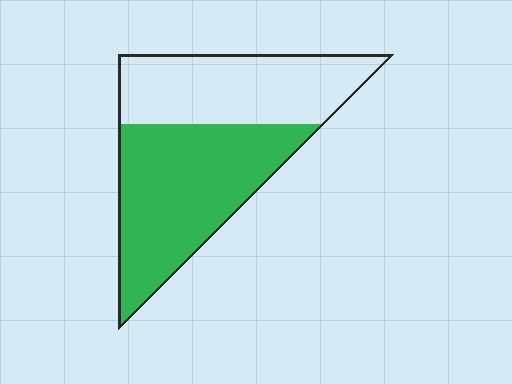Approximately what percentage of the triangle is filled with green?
Approximately 55%.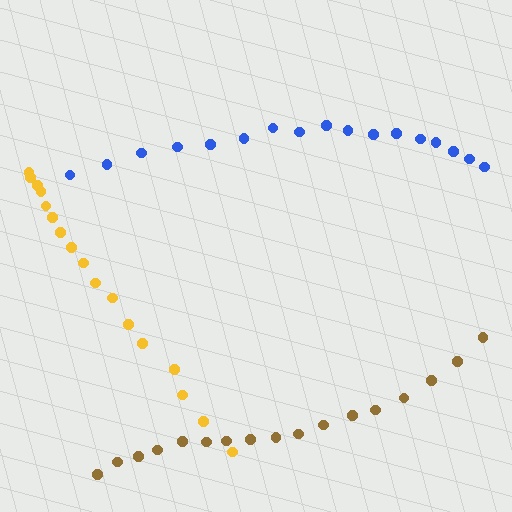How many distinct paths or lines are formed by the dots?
There are 3 distinct paths.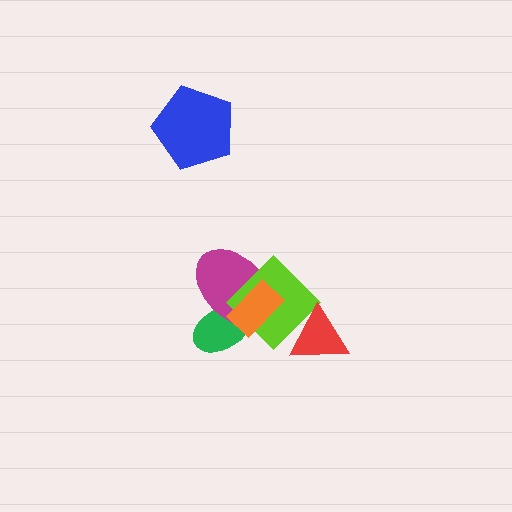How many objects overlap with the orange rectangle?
3 objects overlap with the orange rectangle.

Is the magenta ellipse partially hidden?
Yes, it is partially covered by another shape.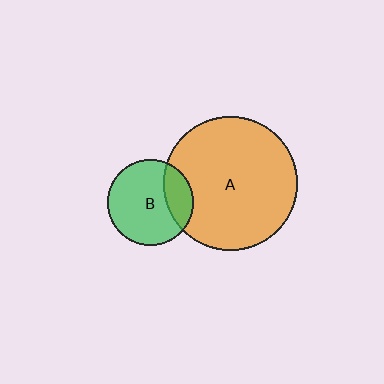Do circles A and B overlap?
Yes.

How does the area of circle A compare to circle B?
Approximately 2.5 times.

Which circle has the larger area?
Circle A (orange).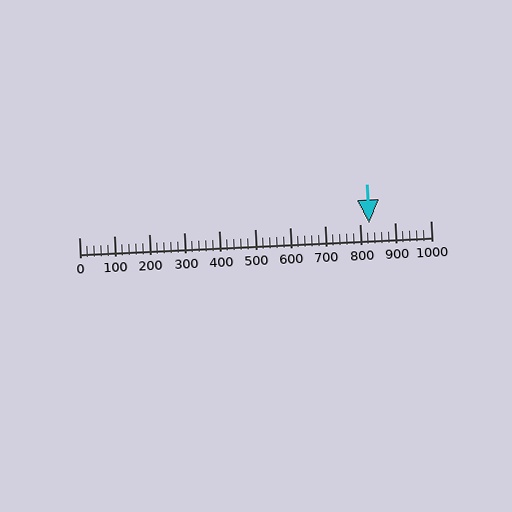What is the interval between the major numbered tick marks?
The major tick marks are spaced 100 units apart.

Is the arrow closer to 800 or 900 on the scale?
The arrow is closer to 800.